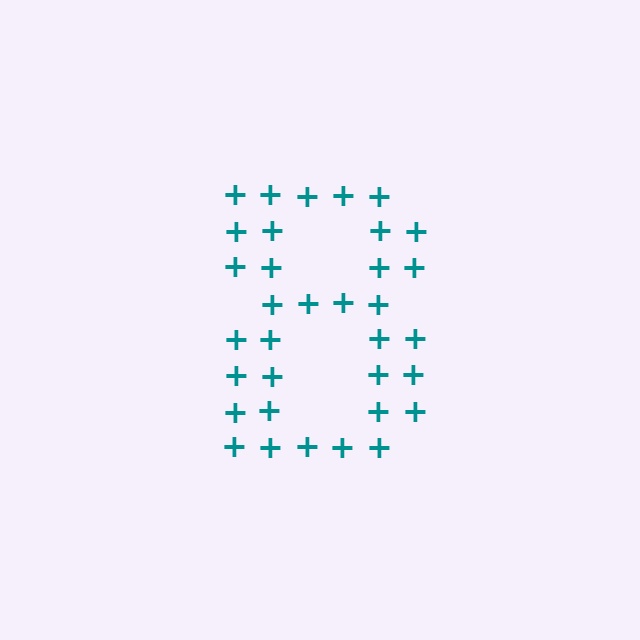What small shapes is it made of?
It is made of small plus signs.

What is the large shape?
The large shape is the digit 8.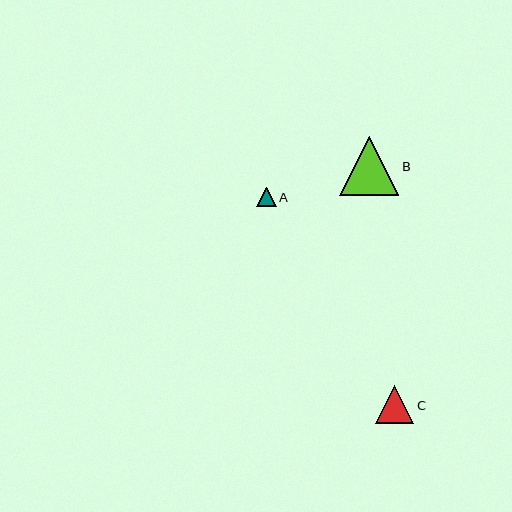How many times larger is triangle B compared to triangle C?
Triangle B is approximately 1.5 times the size of triangle C.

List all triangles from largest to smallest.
From largest to smallest: B, C, A.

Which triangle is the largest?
Triangle B is the largest with a size of approximately 59 pixels.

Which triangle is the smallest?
Triangle A is the smallest with a size of approximately 20 pixels.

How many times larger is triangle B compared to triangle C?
Triangle B is approximately 1.5 times the size of triangle C.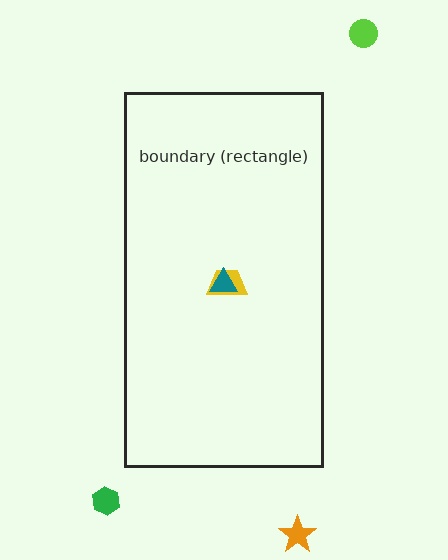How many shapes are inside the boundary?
2 inside, 3 outside.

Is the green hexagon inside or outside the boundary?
Outside.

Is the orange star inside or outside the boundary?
Outside.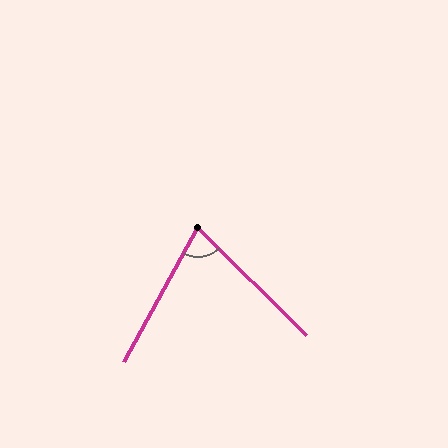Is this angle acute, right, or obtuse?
It is acute.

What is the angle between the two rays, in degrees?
Approximately 74 degrees.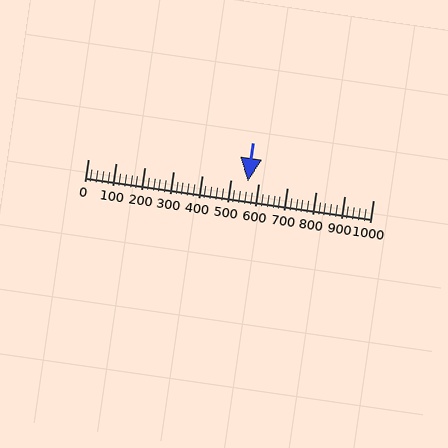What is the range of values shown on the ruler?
The ruler shows values from 0 to 1000.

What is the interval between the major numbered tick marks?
The major tick marks are spaced 100 units apart.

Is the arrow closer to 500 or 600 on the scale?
The arrow is closer to 600.